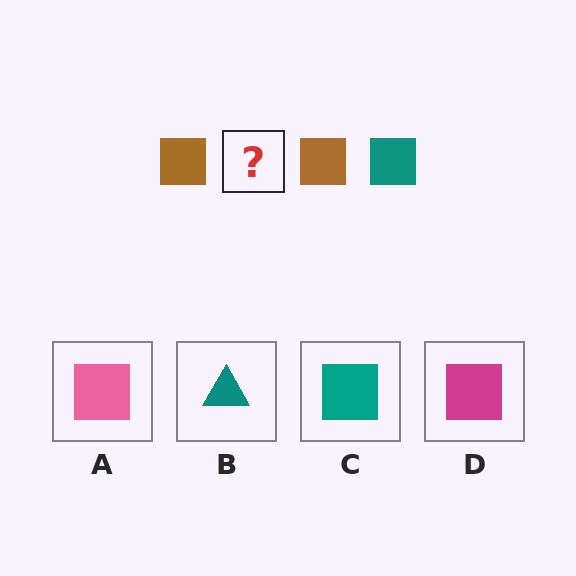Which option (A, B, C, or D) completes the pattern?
C.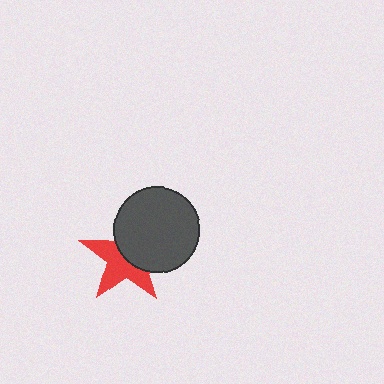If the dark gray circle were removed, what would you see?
You would see the complete red star.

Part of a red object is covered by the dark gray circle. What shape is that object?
It is a star.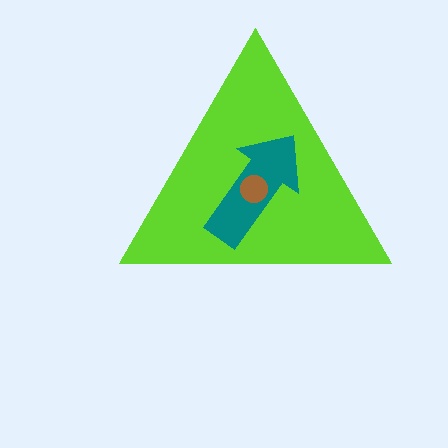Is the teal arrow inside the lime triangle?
Yes.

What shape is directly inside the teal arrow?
The brown circle.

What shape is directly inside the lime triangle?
The teal arrow.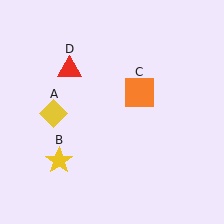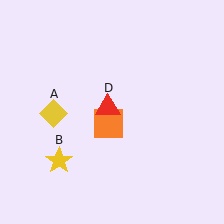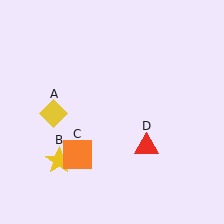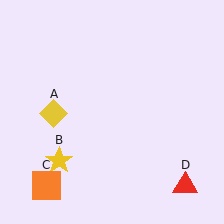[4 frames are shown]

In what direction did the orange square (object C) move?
The orange square (object C) moved down and to the left.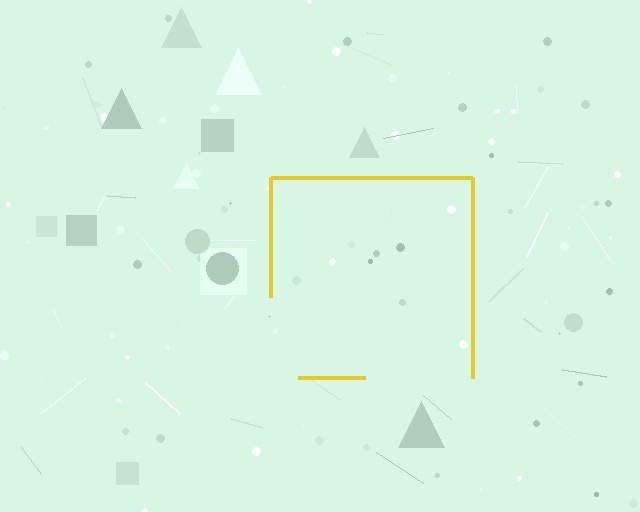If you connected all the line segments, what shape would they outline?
They would outline a square.